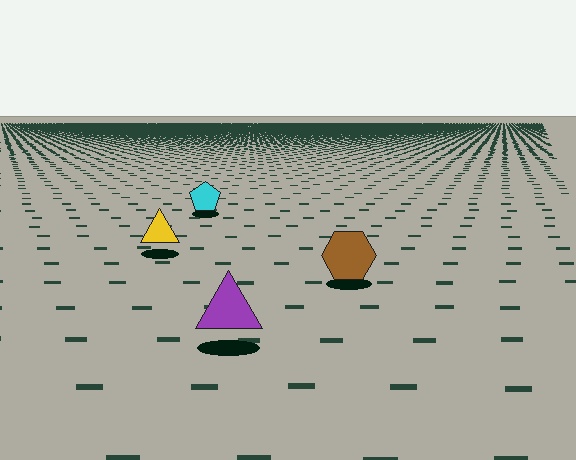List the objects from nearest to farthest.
From nearest to farthest: the purple triangle, the brown hexagon, the yellow triangle, the cyan pentagon.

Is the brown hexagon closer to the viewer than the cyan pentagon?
Yes. The brown hexagon is closer — you can tell from the texture gradient: the ground texture is coarser near it.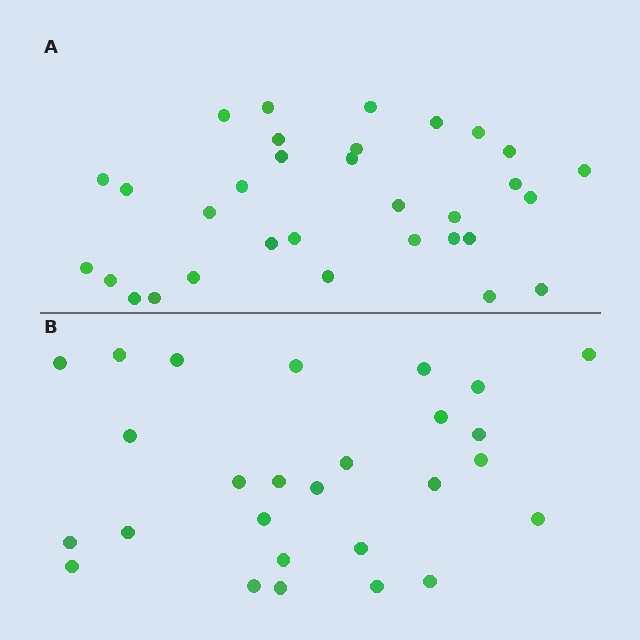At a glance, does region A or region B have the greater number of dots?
Region A (the top region) has more dots.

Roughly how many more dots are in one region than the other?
Region A has about 5 more dots than region B.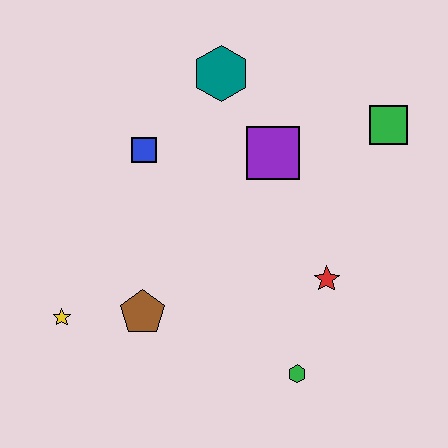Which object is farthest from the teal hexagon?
The green hexagon is farthest from the teal hexagon.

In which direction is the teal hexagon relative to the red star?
The teal hexagon is above the red star.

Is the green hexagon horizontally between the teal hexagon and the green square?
Yes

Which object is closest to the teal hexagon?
The purple square is closest to the teal hexagon.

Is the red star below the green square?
Yes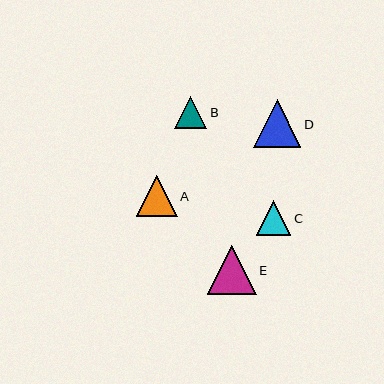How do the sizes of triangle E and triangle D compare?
Triangle E and triangle D are approximately the same size.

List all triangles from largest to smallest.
From largest to smallest: E, D, A, C, B.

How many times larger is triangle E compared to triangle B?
Triangle E is approximately 1.5 times the size of triangle B.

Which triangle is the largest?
Triangle E is the largest with a size of approximately 49 pixels.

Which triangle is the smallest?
Triangle B is the smallest with a size of approximately 33 pixels.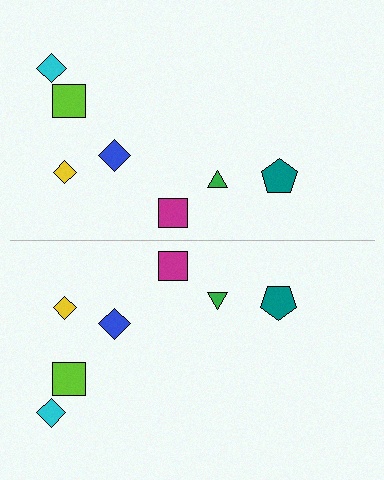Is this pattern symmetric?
Yes, this pattern has bilateral (reflection) symmetry.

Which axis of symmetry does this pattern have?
The pattern has a horizontal axis of symmetry running through the center of the image.